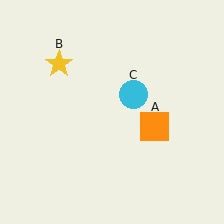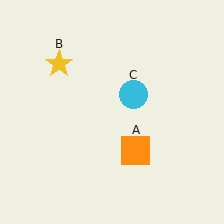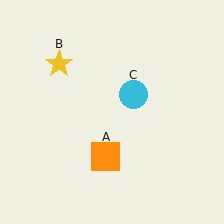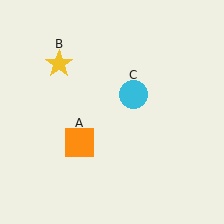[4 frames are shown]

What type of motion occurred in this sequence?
The orange square (object A) rotated clockwise around the center of the scene.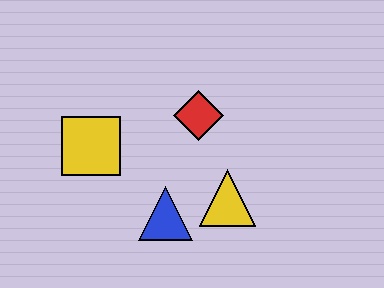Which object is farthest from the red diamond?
The yellow square is farthest from the red diamond.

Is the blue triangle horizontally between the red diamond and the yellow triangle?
No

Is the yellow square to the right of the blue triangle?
No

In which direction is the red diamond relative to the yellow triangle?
The red diamond is above the yellow triangle.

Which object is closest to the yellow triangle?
The blue triangle is closest to the yellow triangle.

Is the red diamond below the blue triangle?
No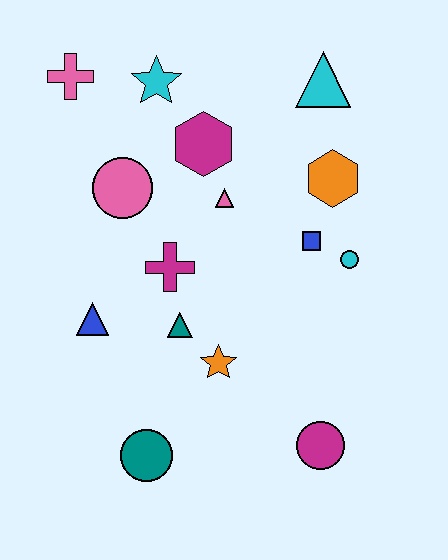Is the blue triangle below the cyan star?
Yes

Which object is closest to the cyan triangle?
The orange hexagon is closest to the cyan triangle.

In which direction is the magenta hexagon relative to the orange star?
The magenta hexagon is above the orange star.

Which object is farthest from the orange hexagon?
The teal circle is farthest from the orange hexagon.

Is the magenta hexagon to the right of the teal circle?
Yes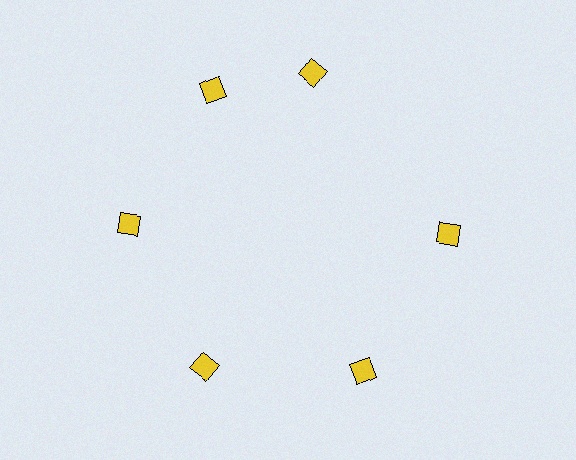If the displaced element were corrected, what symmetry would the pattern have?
It would have 6-fold rotational symmetry — the pattern would map onto itself every 60 degrees.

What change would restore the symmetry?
The symmetry would be restored by rotating it back into even spacing with its neighbors so that all 6 diamonds sit at equal angles and equal distance from the center.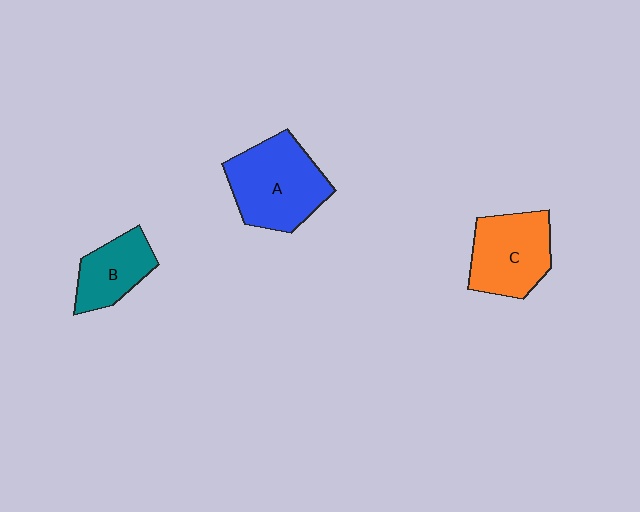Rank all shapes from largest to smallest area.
From largest to smallest: A (blue), C (orange), B (teal).